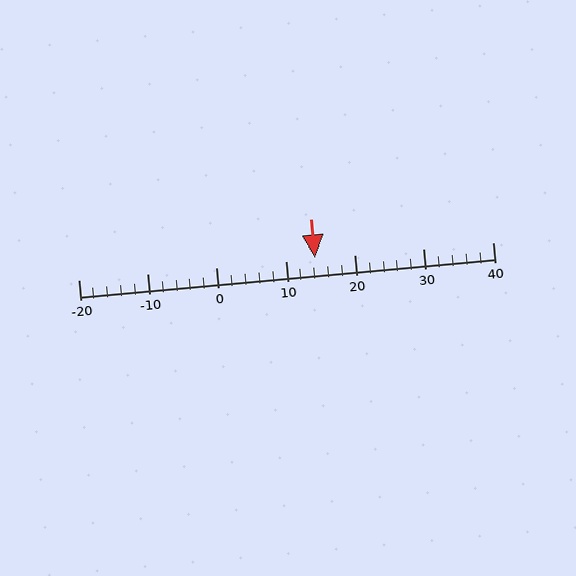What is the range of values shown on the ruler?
The ruler shows values from -20 to 40.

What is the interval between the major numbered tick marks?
The major tick marks are spaced 10 units apart.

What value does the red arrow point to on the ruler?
The red arrow points to approximately 14.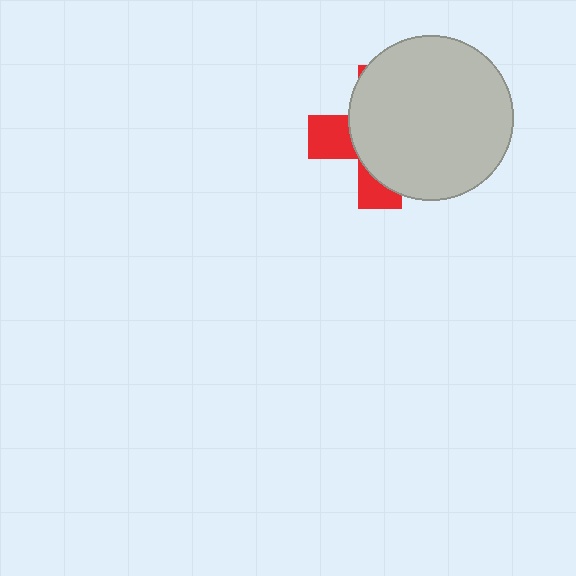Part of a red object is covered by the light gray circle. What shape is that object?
It is a cross.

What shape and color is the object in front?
The object in front is a light gray circle.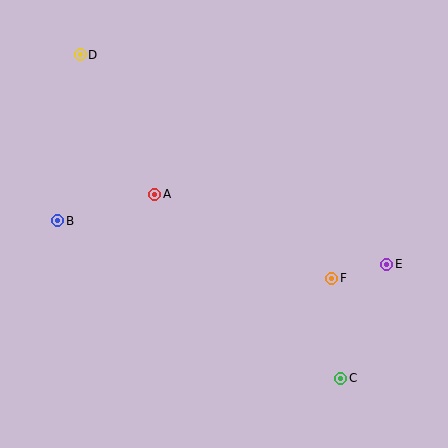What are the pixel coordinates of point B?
Point B is at (58, 221).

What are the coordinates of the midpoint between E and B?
The midpoint between E and B is at (222, 243).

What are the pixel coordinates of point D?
Point D is at (80, 55).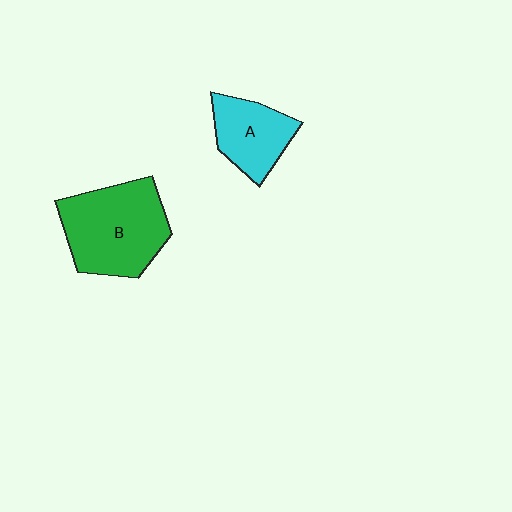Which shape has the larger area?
Shape B (green).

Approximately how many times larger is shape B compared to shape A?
Approximately 1.7 times.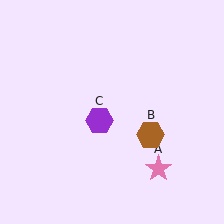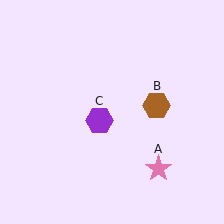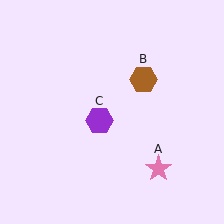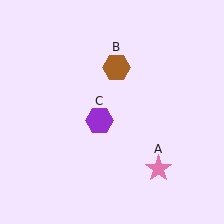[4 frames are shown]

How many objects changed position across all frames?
1 object changed position: brown hexagon (object B).